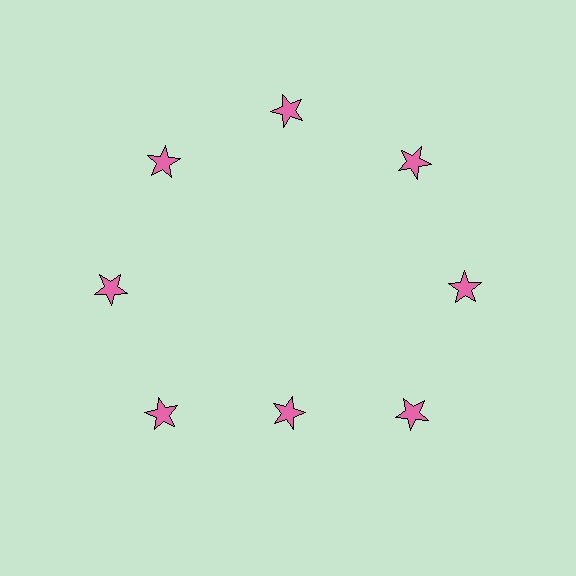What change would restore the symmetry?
The symmetry would be restored by moving it outward, back onto the ring so that all 8 stars sit at equal angles and equal distance from the center.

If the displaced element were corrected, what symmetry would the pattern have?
It would have 8-fold rotational symmetry — the pattern would map onto itself every 45 degrees.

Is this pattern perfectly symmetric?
No. The 8 pink stars are arranged in a ring, but one element near the 6 o'clock position is pulled inward toward the center, breaking the 8-fold rotational symmetry.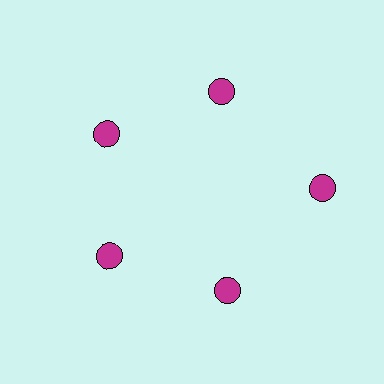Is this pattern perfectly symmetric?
No. The 5 magenta circles are arranged in a ring, but one element near the 3 o'clock position is pushed outward from the center, breaking the 5-fold rotational symmetry.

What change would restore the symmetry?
The symmetry would be restored by moving it inward, back onto the ring so that all 5 circles sit at equal angles and equal distance from the center.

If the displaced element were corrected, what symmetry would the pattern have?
It would have 5-fold rotational symmetry — the pattern would map onto itself every 72 degrees.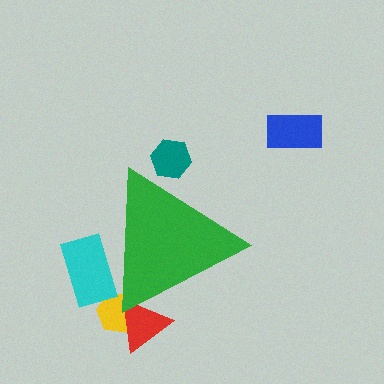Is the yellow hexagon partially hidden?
Yes, the yellow hexagon is partially hidden behind the green triangle.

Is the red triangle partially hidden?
Yes, the red triangle is partially hidden behind the green triangle.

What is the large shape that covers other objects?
A green triangle.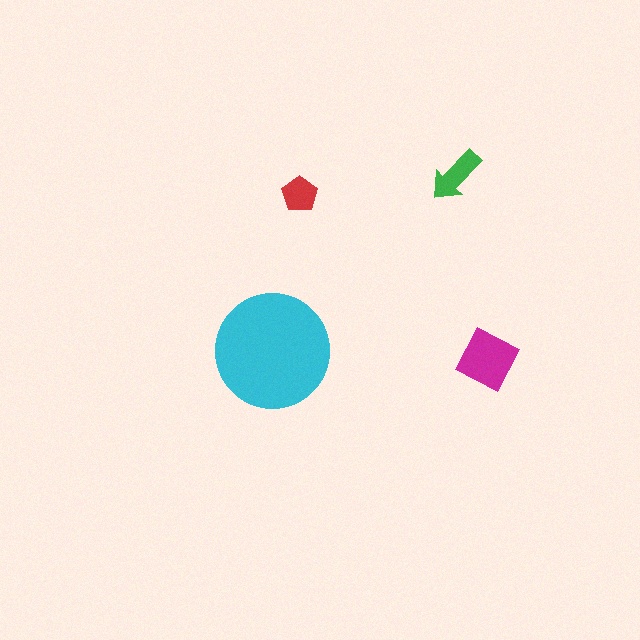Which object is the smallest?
The red pentagon.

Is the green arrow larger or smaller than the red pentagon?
Larger.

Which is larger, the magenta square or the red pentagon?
The magenta square.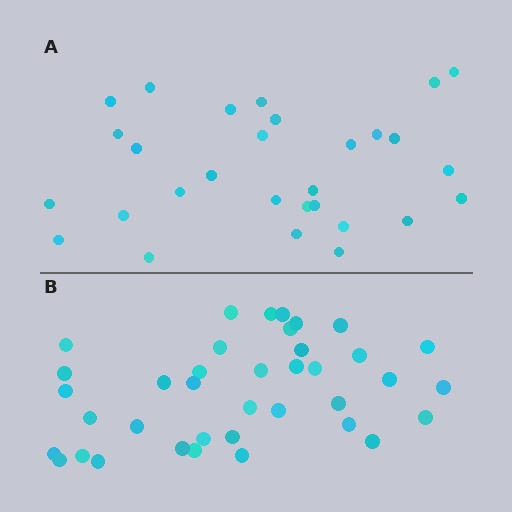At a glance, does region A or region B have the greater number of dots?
Region B (the bottom region) has more dots.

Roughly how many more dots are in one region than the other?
Region B has roughly 8 or so more dots than region A.